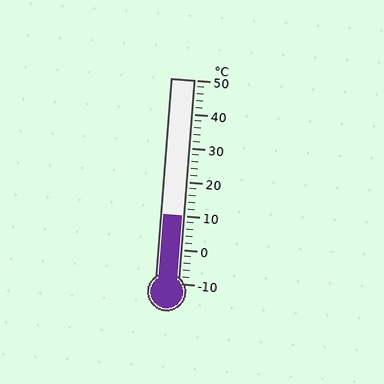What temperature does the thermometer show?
The thermometer shows approximately 10°C.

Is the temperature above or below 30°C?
The temperature is below 30°C.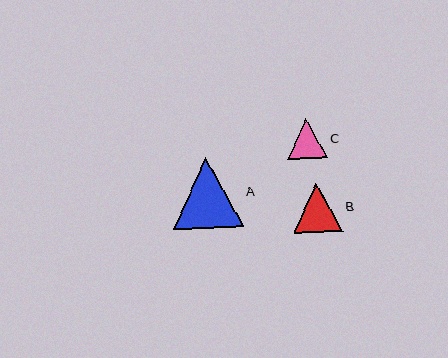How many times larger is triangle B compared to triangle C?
Triangle B is approximately 1.2 times the size of triangle C.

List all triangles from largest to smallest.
From largest to smallest: A, B, C.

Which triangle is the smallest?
Triangle C is the smallest with a size of approximately 40 pixels.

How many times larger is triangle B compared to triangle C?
Triangle B is approximately 1.2 times the size of triangle C.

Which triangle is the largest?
Triangle A is the largest with a size of approximately 71 pixels.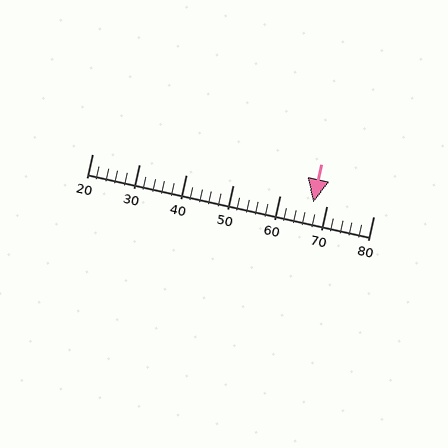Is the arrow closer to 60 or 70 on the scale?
The arrow is closer to 70.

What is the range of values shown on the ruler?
The ruler shows values from 20 to 80.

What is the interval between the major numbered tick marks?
The major tick marks are spaced 10 units apart.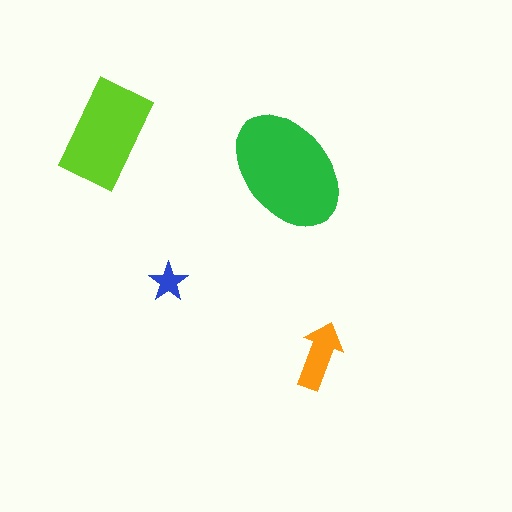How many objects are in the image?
There are 4 objects in the image.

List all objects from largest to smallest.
The green ellipse, the lime rectangle, the orange arrow, the blue star.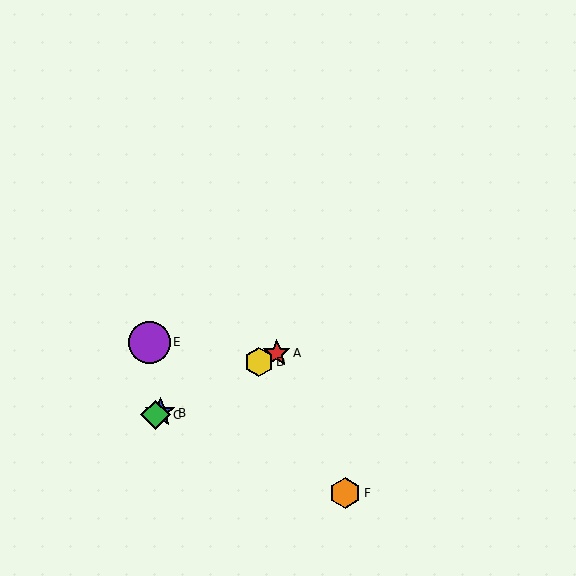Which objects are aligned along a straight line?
Objects A, B, C, D are aligned along a straight line.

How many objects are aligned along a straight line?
4 objects (A, B, C, D) are aligned along a straight line.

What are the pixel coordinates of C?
Object C is at (155, 415).